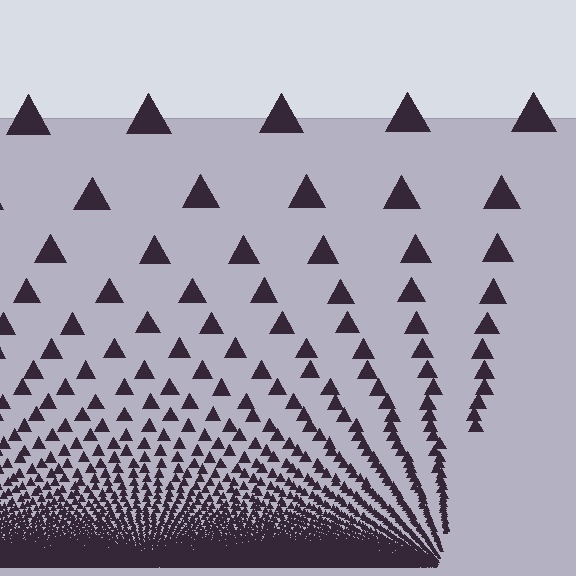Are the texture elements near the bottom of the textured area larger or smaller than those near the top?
Smaller. The gradient is inverted — elements near the bottom are smaller and denser.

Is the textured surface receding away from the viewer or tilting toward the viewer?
The surface appears to tilt toward the viewer. Texture elements get larger and sparser toward the top.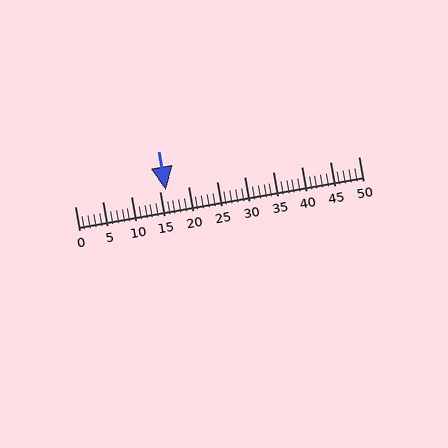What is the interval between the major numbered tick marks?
The major tick marks are spaced 5 units apart.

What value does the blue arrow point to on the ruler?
The blue arrow points to approximately 16.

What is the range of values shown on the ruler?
The ruler shows values from 0 to 50.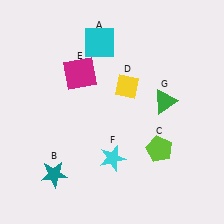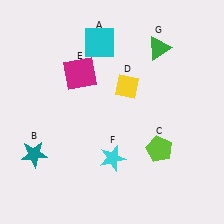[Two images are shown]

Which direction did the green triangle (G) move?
The green triangle (G) moved up.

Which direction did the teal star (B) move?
The teal star (B) moved up.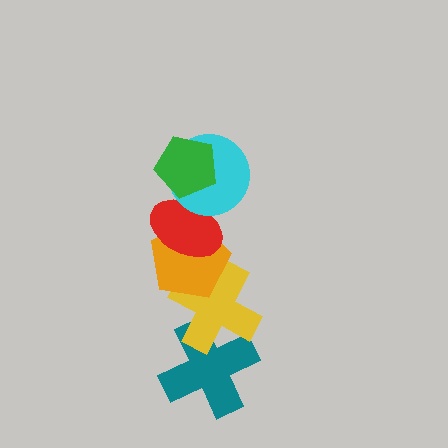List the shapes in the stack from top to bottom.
From top to bottom: the green pentagon, the cyan circle, the red ellipse, the orange pentagon, the yellow cross, the teal cross.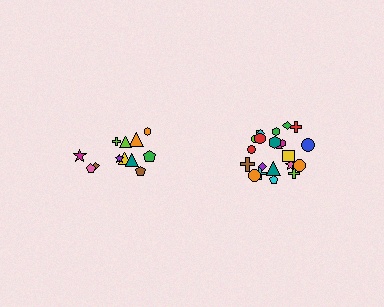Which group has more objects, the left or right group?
The right group.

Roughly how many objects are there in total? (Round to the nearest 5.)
Roughly 35 objects in total.